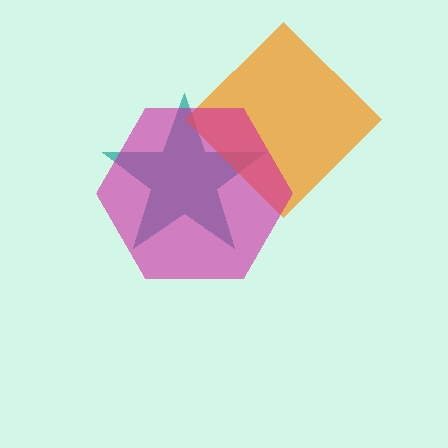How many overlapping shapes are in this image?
There are 3 overlapping shapes in the image.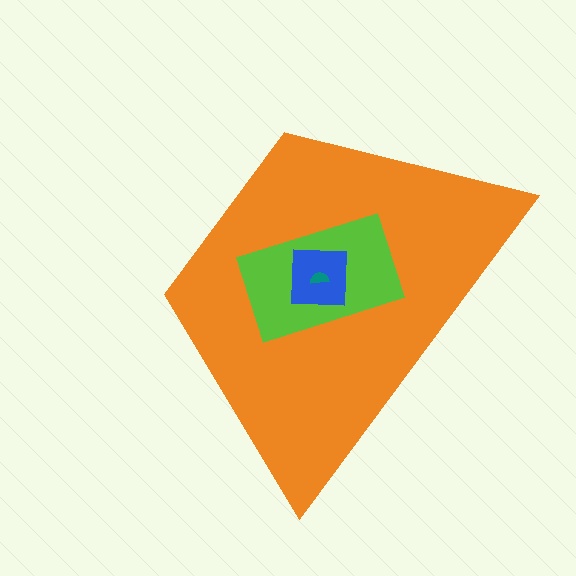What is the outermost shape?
The orange trapezoid.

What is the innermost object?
The teal semicircle.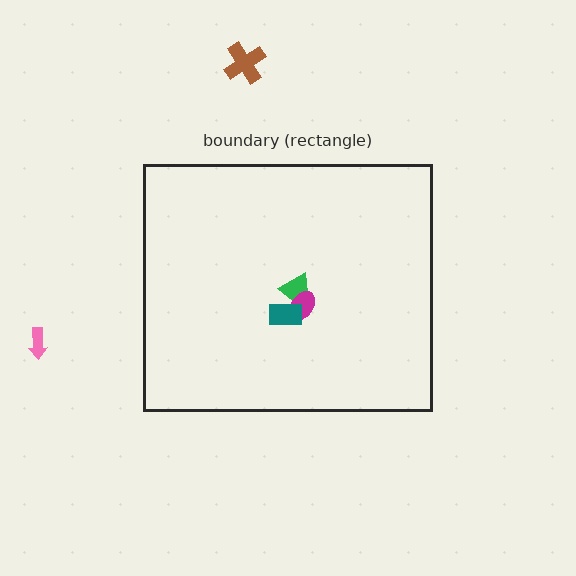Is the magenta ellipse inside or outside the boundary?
Inside.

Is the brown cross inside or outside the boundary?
Outside.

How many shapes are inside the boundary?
3 inside, 2 outside.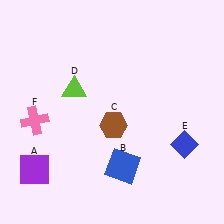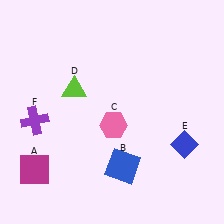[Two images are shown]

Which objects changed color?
A changed from purple to magenta. C changed from brown to pink. F changed from pink to purple.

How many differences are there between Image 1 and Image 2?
There are 3 differences between the two images.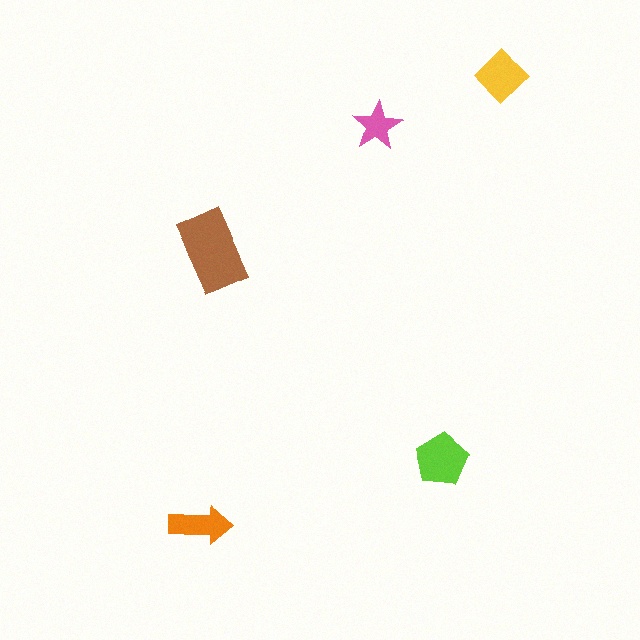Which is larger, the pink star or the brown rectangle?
The brown rectangle.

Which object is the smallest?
The pink star.